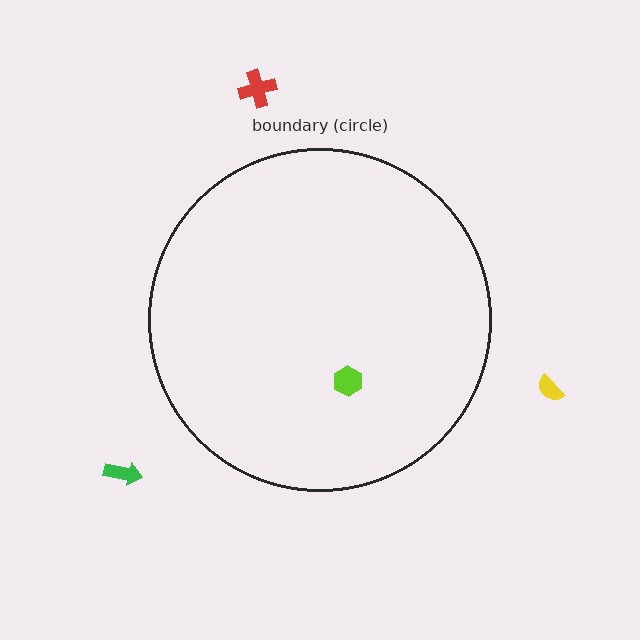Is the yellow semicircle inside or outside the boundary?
Outside.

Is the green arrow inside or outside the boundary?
Outside.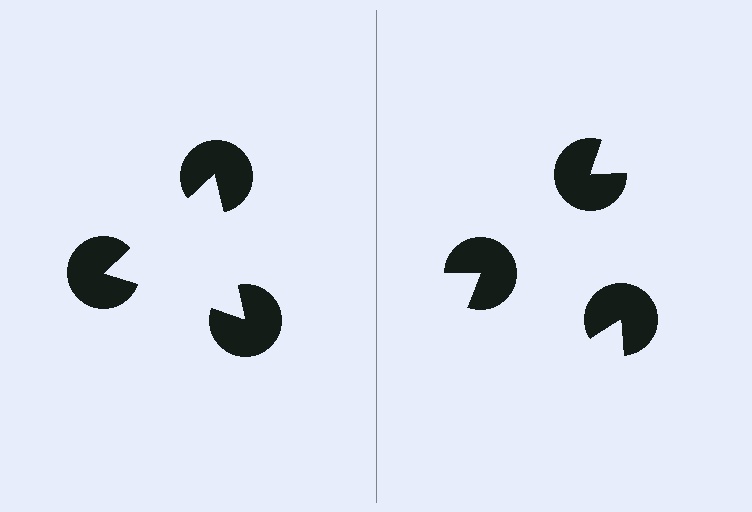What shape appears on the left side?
An illusory triangle.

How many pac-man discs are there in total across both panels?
6 — 3 on each side.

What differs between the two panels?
The pac-man discs are positioned identically on both sides; only the wedge orientations differ. On the left they align to a triangle; on the right they are misaligned.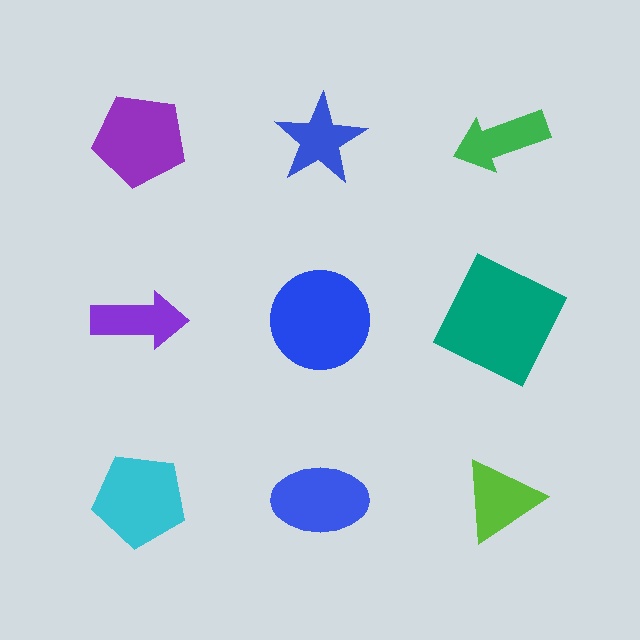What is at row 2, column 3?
A teal square.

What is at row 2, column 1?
A purple arrow.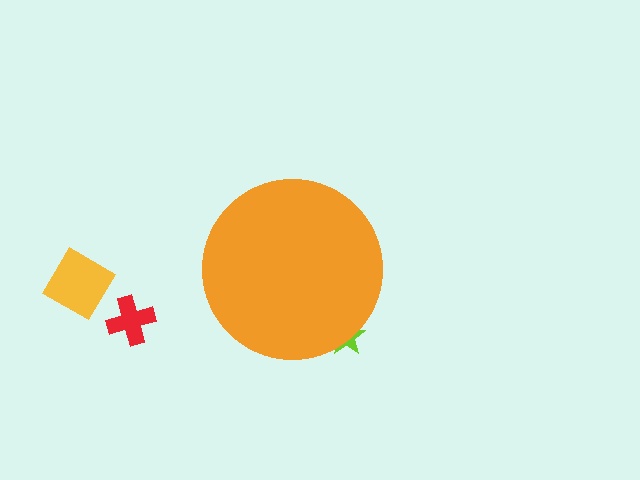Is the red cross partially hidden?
No, the red cross is fully visible.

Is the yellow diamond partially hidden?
No, the yellow diamond is fully visible.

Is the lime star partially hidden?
Yes, the lime star is partially hidden behind the orange circle.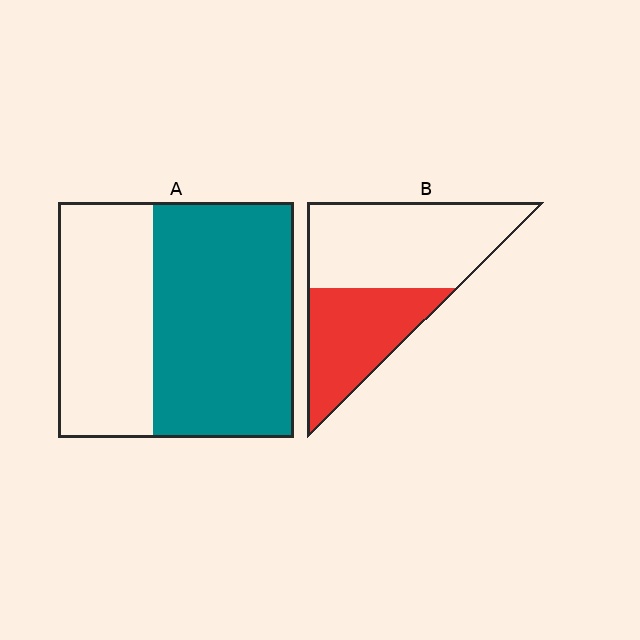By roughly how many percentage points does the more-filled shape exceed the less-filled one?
By roughly 20 percentage points (A over B).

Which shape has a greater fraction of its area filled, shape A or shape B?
Shape A.